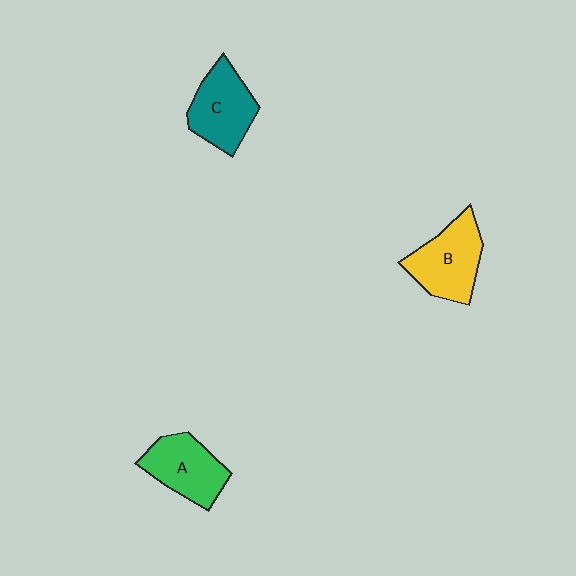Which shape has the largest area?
Shape B (yellow).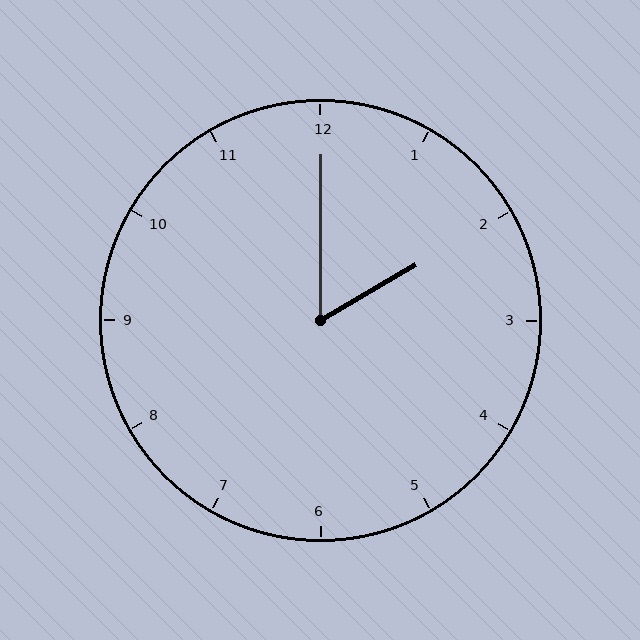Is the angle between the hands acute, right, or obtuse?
It is acute.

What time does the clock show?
2:00.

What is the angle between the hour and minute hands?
Approximately 60 degrees.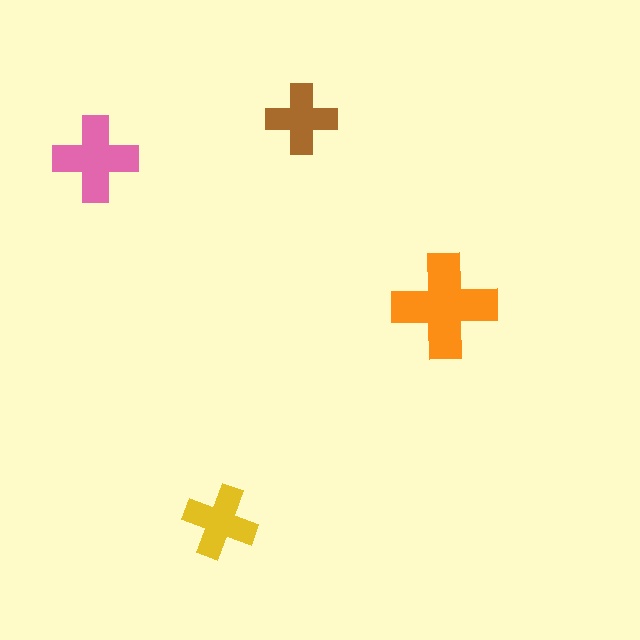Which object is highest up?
The brown cross is topmost.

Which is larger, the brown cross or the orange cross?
The orange one.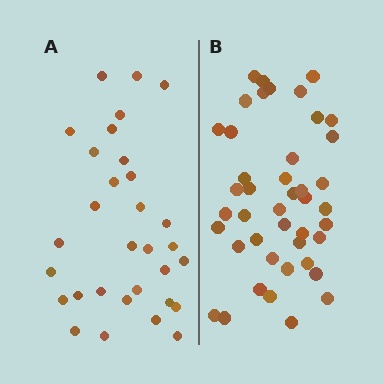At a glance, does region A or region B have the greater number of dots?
Region B (the right region) has more dots.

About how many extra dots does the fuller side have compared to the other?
Region B has roughly 12 or so more dots than region A.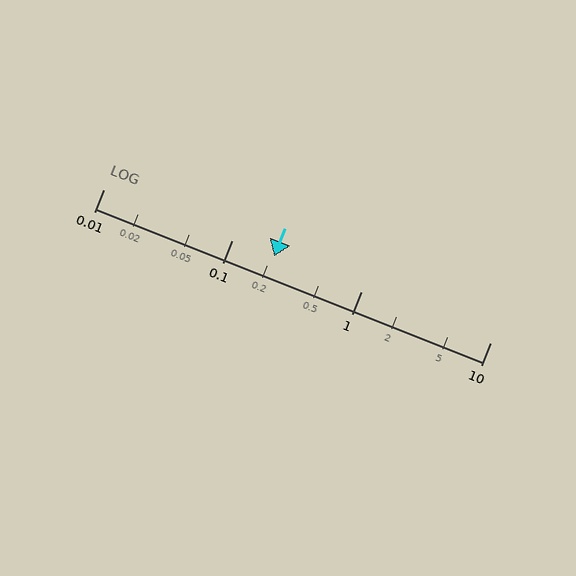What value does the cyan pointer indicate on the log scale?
The pointer indicates approximately 0.21.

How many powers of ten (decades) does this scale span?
The scale spans 3 decades, from 0.01 to 10.